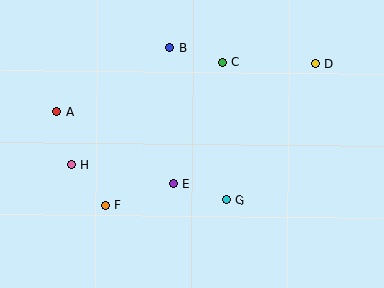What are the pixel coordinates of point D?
Point D is at (315, 64).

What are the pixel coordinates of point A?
Point A is at (57, 111).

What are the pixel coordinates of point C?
Point C is at (222, 62).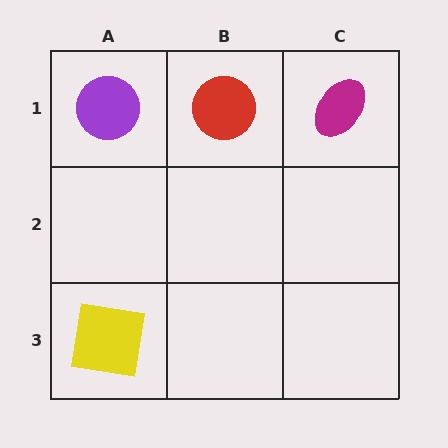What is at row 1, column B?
A red circle.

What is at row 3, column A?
A yellow square.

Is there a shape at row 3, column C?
No, that cell is empty.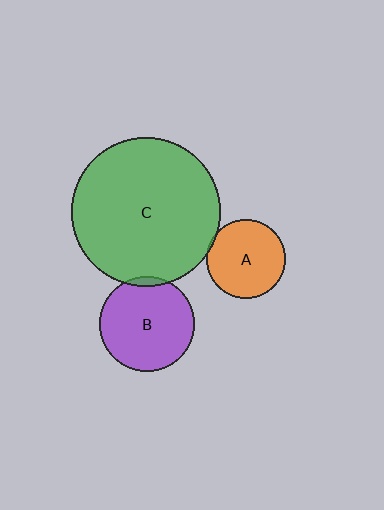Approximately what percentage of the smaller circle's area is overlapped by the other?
Approximately 5%.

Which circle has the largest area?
Circle C (green).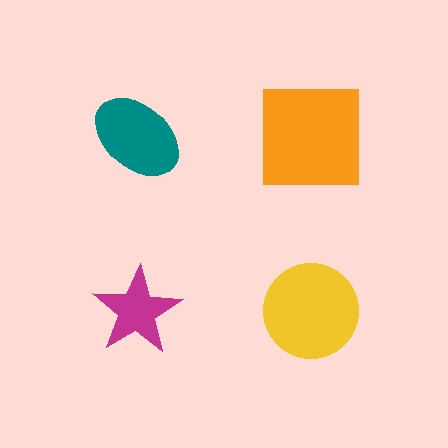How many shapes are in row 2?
2 shapes.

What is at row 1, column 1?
A teal ellipse.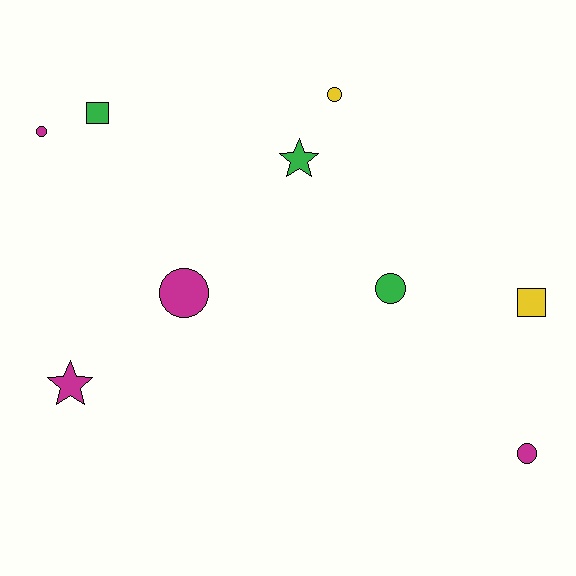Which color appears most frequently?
Magenta, with 4 objects.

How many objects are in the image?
There are 9 objects.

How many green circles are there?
There is 1 green circle.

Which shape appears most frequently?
Circle, with 5 objects.